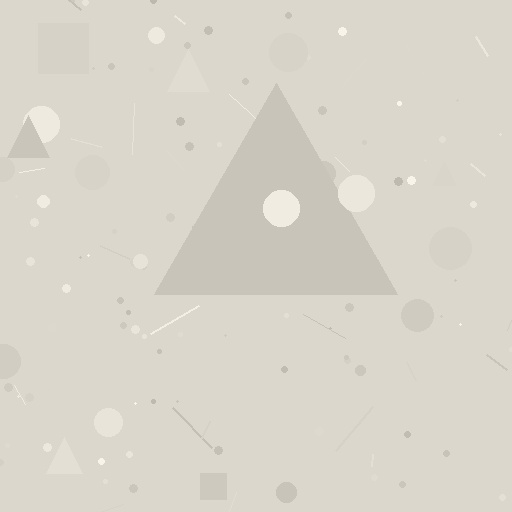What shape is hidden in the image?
A triangle is hidden in the image.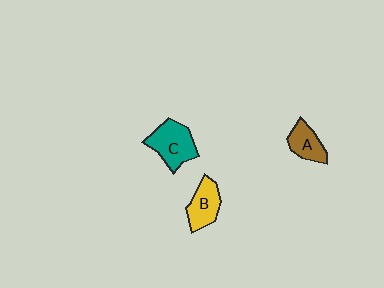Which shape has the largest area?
Shape C (teal).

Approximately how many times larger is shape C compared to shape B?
Approximately 1.3 times.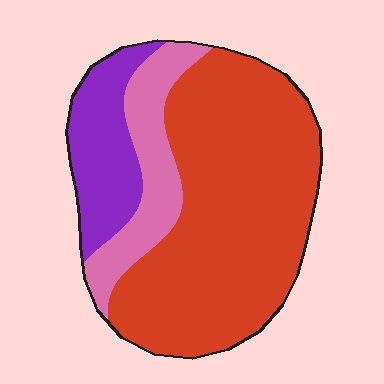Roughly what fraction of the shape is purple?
Purple covers 17% of the shape.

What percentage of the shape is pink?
Pink takes up about one sixth (1/6) of the shape.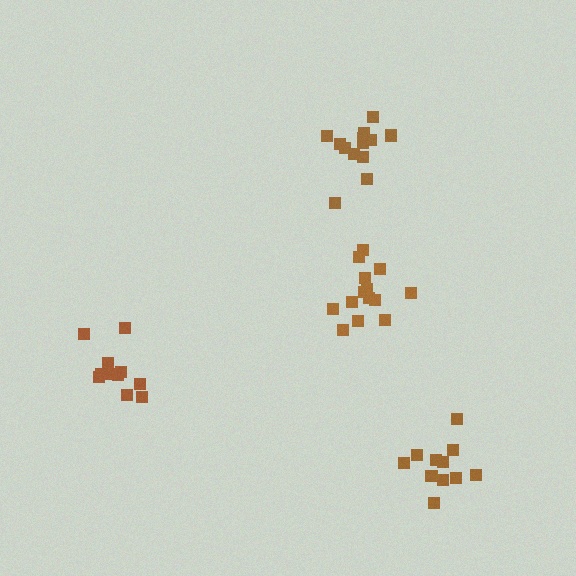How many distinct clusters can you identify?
There are 4 distinct clusters.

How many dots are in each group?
Group 1: 11 dots, Group 2: 14 dots, Group 3: 13 dots, Group 4: 11 dots (49 total).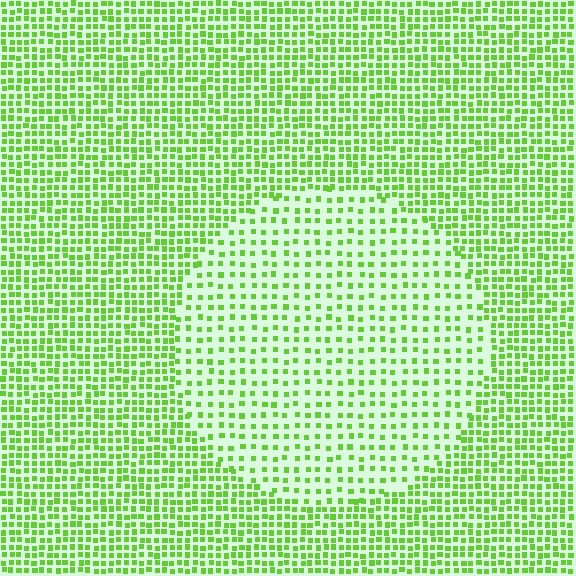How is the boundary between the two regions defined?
The boundary is defined by a change in element density (approximately 2.0x ratio). All elements are the same color, size, and shape.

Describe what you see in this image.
The image contains small lime elements arranged at two different densities. A circle-shaped region is visible where the elements are less densely packed than the surrounding area.